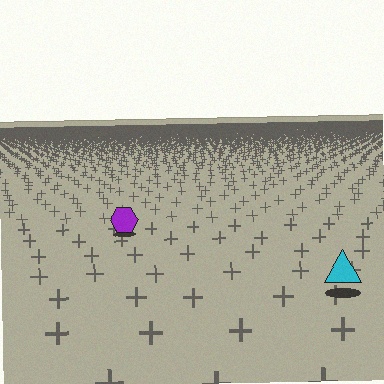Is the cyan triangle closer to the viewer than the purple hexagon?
Yes. The cyan triangle is closer — you can tell from the texture gradient: the ground texture is coarser near it.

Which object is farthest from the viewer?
The purple hexagon is farthest from the viewer. It appears smaller and the ground texture around it is denser.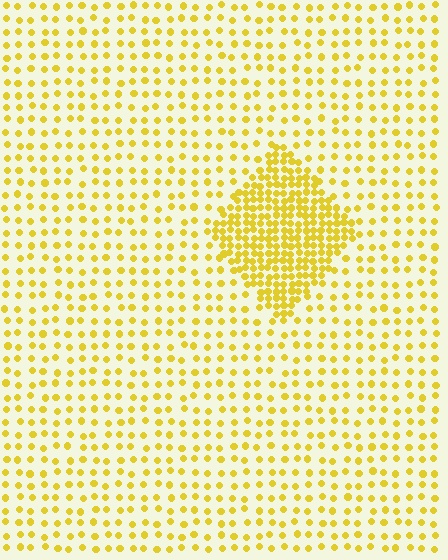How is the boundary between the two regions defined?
The boundary is defined by a change in element density (approximately 2.8x ratio). All elements are the same color, size, and shape.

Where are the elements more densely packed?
The elements are more densely packed inside the diamond boundary.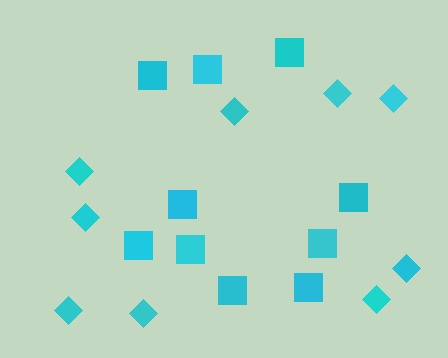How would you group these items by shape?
There are 2 groups: one group of diamonds (9) and one group of squares (10).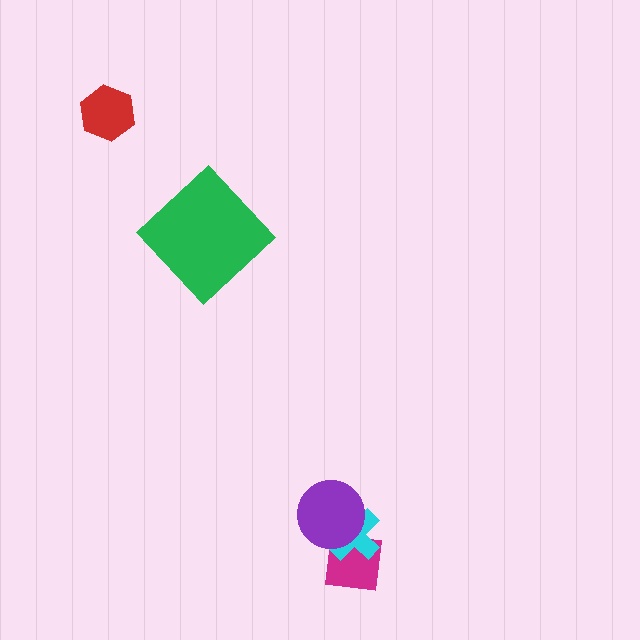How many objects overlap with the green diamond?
0 objects overlap with the green diamond.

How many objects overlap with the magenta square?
2 objects overlap with the magenta square.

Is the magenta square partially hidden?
Yes, it is partially covered by another shape.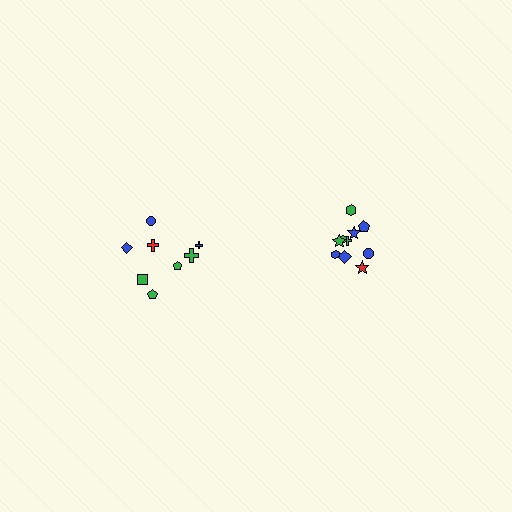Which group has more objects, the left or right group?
The right group.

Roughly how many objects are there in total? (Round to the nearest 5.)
Roughly 20 objects in total.